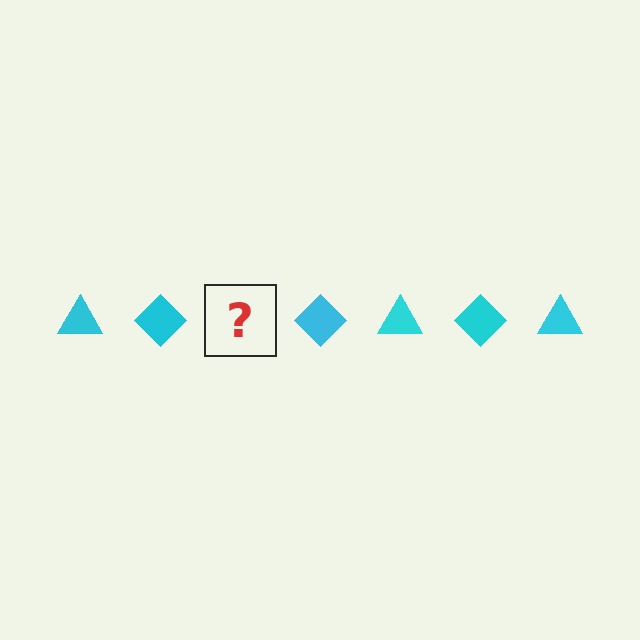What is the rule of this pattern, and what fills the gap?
The rule is that the pattern cycles through triangle, diamond shapes in cyan. The gap should be filled with a cyan triangle.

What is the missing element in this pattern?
The missing element is a cyan triangle.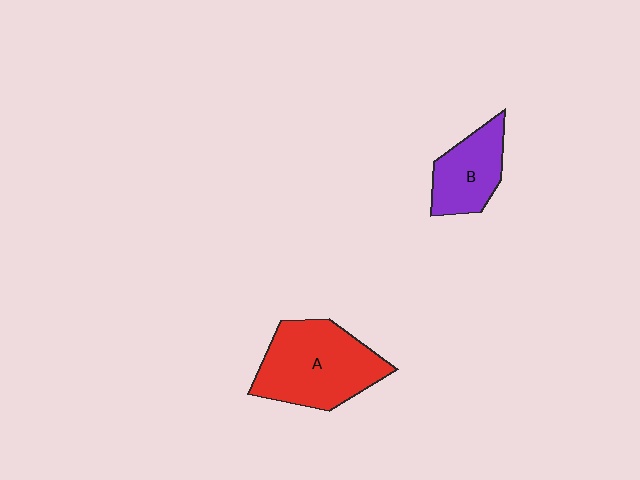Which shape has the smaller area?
Shape B (purple).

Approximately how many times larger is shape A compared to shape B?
Approximately 1.7 times.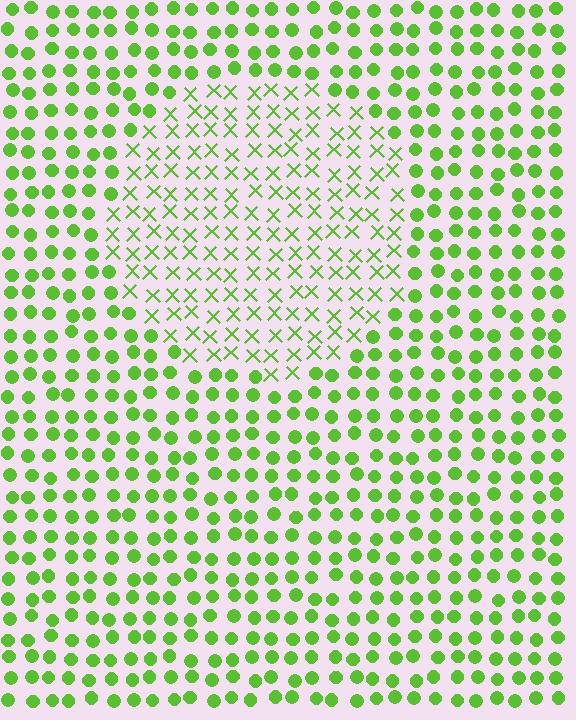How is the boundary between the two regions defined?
The boundary is defined by a change in element shape: X marks inside vs. circles outside. All elements share the same color and spacing.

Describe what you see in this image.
The image is filled with small lime elements arranged in a uniform grid. A circle-shaped region contains X marks, while the surrounding area contains circles. The boundary is defined purely by the change in element shape.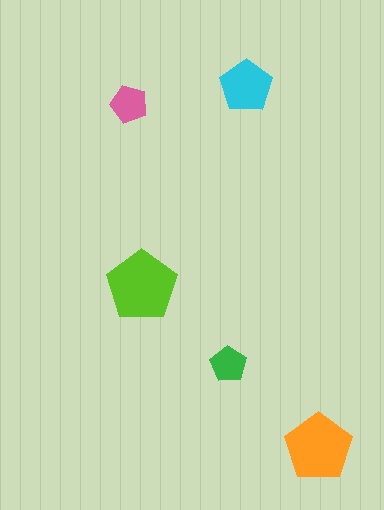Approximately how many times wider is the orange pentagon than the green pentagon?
About 2 times wider.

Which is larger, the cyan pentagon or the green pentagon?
The cyan one.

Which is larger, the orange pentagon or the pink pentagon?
The orange one.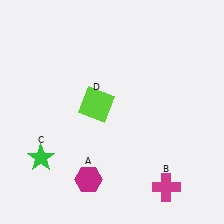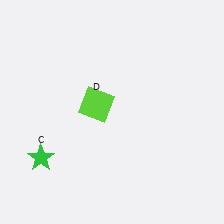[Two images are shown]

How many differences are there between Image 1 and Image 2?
There are 2 differences between the two images.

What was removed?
The magenta hexagon (A), the magenta cross (B) were removed in Image 2.